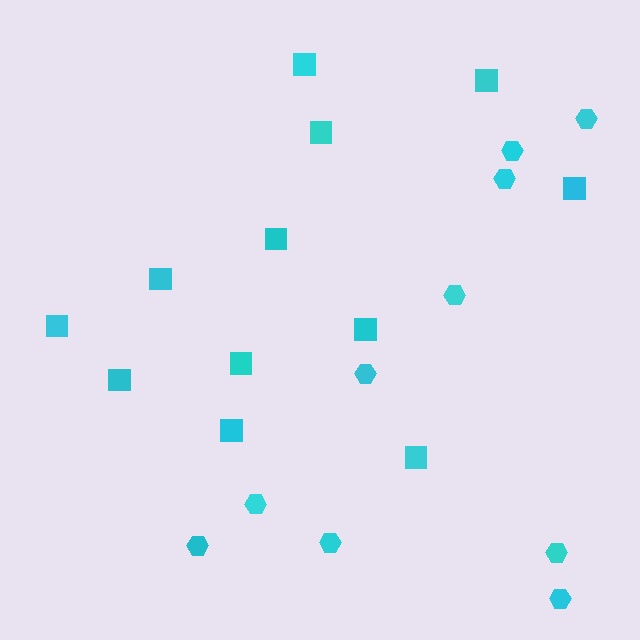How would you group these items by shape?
There are 2 groups: one group of squares (12) and one group of hexagons (10).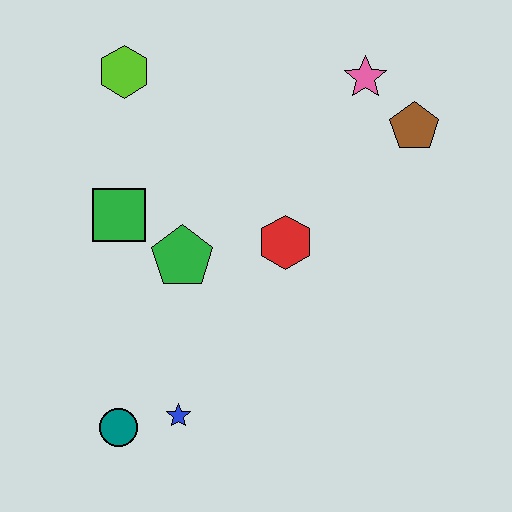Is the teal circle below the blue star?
Yes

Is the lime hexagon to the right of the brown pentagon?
No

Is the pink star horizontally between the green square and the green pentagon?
No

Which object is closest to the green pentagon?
The green square is closest to the green pentagon.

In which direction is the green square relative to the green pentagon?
The green square is to the left of the green pentagon.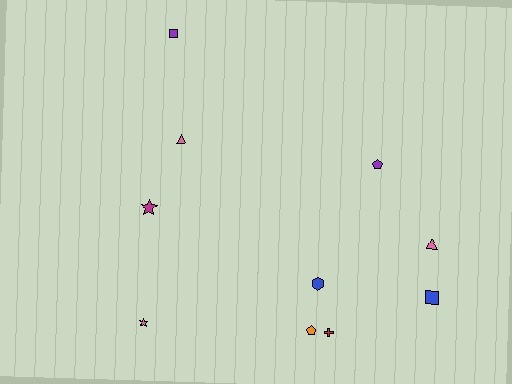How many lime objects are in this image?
There are no lime objects.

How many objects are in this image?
There are 10 objects.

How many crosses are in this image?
There is 1 cross.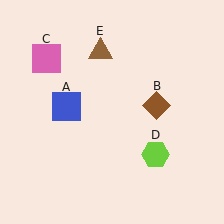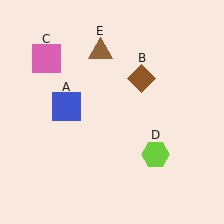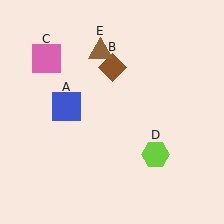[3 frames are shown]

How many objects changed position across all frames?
1 object changed position: brown diamond (object B).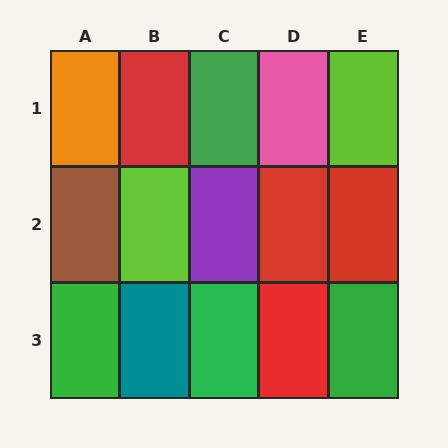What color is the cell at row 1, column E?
Lime.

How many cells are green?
4 cells are green.